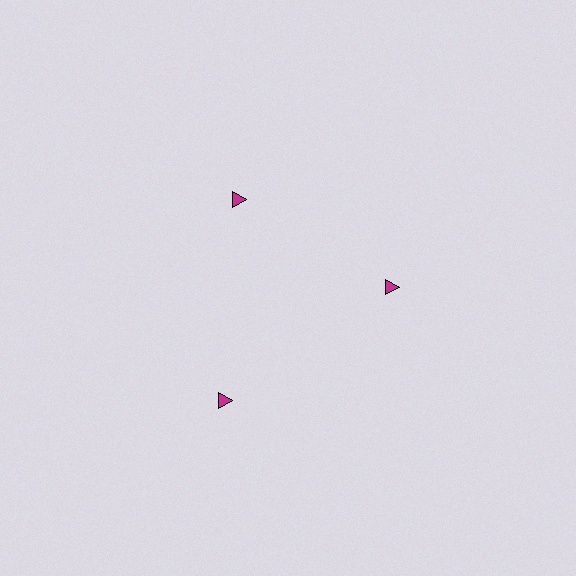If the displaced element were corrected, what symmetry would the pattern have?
It would have 3-fold rotational symmetry — the pattern would map onto itself every 120 degrees.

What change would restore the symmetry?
The symmetry would be restored by moving it inward, back onto the ring so that all 3 triangles sit at equal angles and equal distance from the center.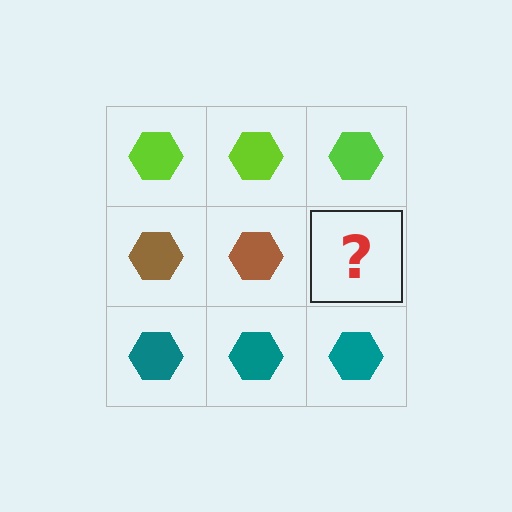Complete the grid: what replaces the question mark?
The question mark should be replaced with a brown hexagon.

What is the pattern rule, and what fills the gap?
The rule is that each row has a consistent color. The gap should be filled with a brown hexagon.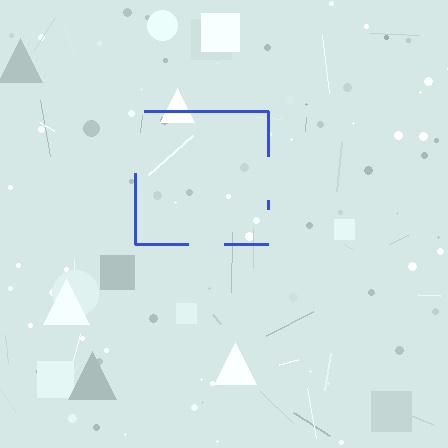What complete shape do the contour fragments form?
The contour fragments form a square.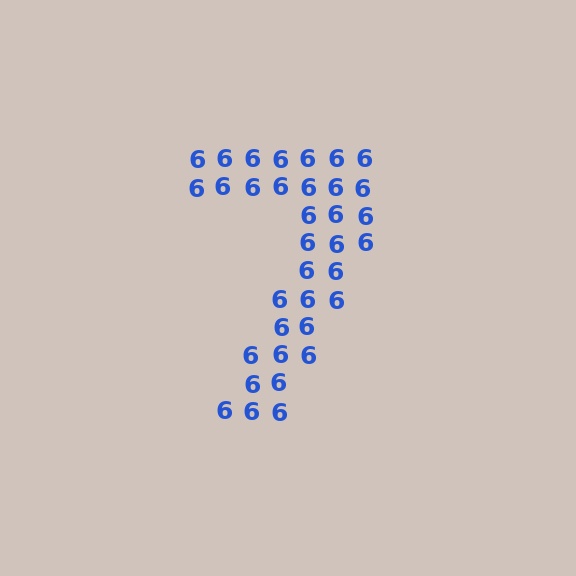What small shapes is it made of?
It is made of small digit 6's.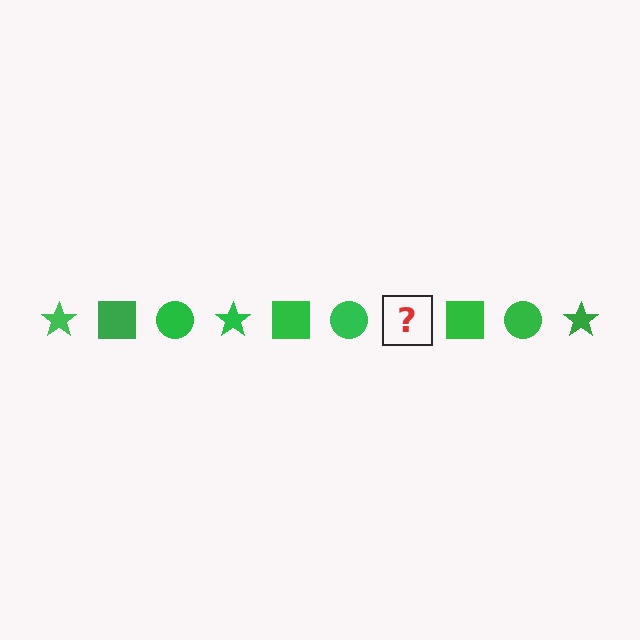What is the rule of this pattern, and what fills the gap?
The rule is that the pattern cycles through star, square, circle shapes in green. The gap should be filled with a green star.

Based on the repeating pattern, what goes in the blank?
The blank should be a green star.